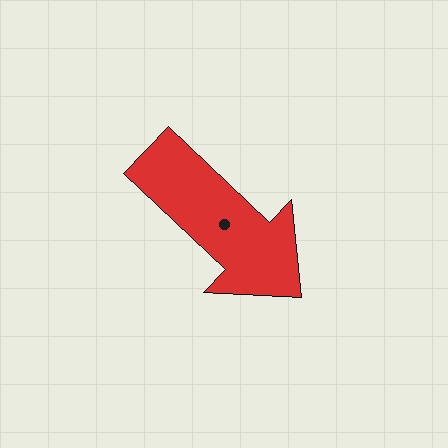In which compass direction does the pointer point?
Southeast.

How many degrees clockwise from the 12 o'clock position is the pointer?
Approximately 133 degrees.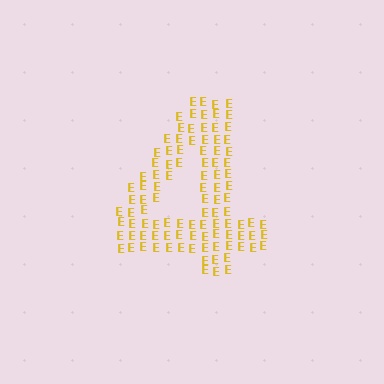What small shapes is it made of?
It is made of small letter E's.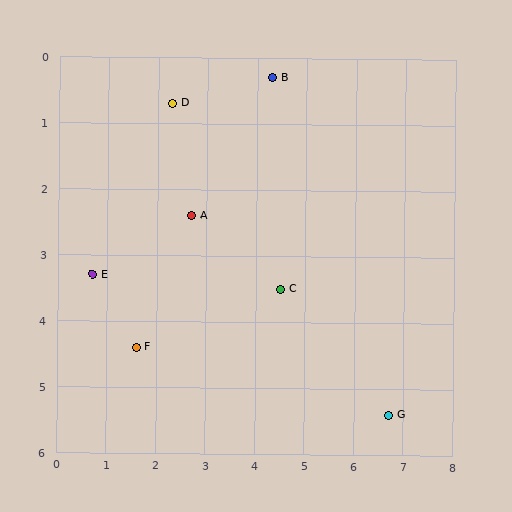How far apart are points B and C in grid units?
Points B and C are about 3.2 grid units apart.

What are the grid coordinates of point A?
Point A is at approximately (2.7, 2.4).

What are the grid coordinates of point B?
Point B is at approximately (4.3, 0.3).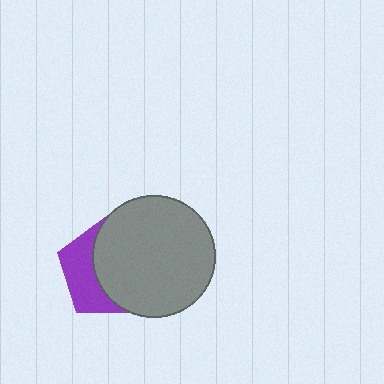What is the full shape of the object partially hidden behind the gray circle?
The partially hidden object is a purple pentagon.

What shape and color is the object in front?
The object in front is a gray circle.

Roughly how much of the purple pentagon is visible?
A small part of it is visible (roughly 40%).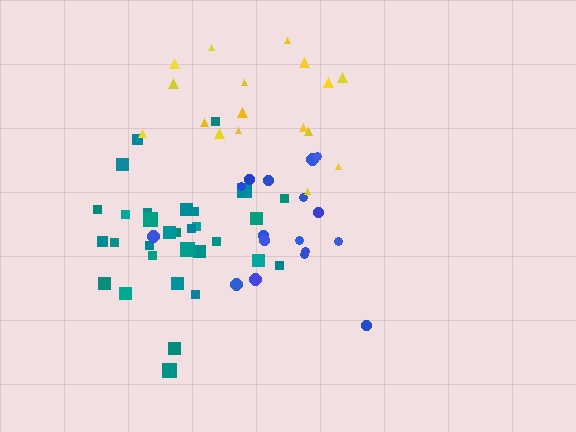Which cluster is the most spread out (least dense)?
Yellow.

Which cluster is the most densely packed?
Teal.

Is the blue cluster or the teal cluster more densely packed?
Teal.